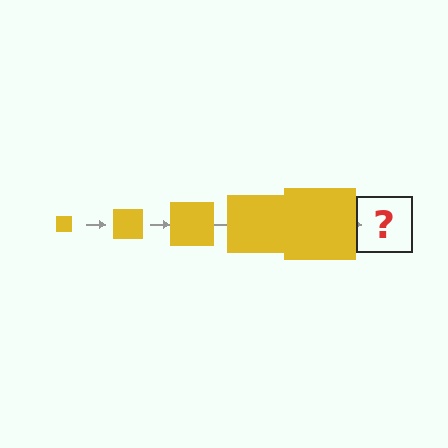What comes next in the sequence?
The next element should be a yellow square, larger than the previous one.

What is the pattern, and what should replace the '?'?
The pattern is that the square gets progressively larger each step. The '?' should be a yellow square, larger than the previous one.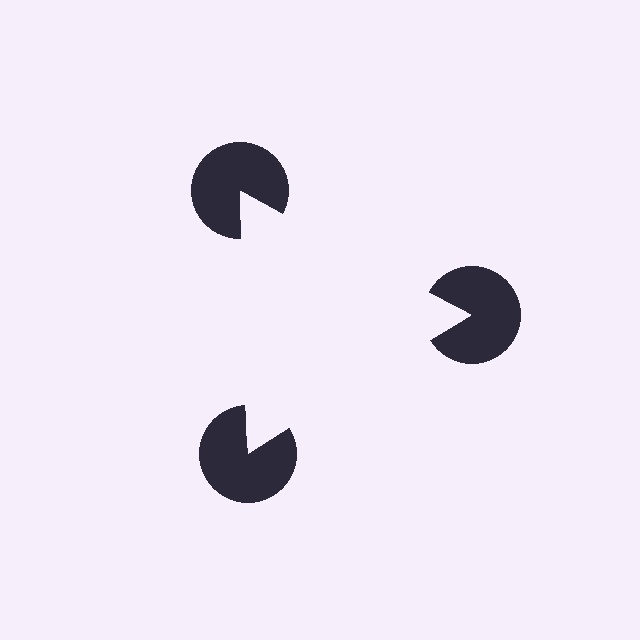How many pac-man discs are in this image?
There are 3 — one at each vertex of the illusory triangle.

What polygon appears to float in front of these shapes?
An illusory triangle — its edges are inferred from the aligned wedge cuts in the pac-man discs, not physically drawn.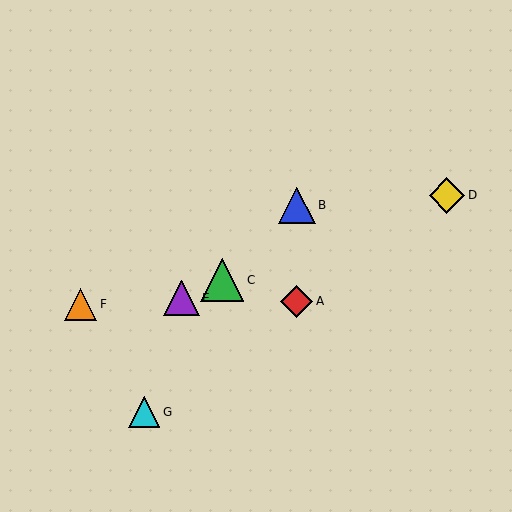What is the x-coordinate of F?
Object F is at x≈80.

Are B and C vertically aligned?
No, B is at x≈297 and C is at x≈222.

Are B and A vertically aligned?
Yes, both are at x≈297.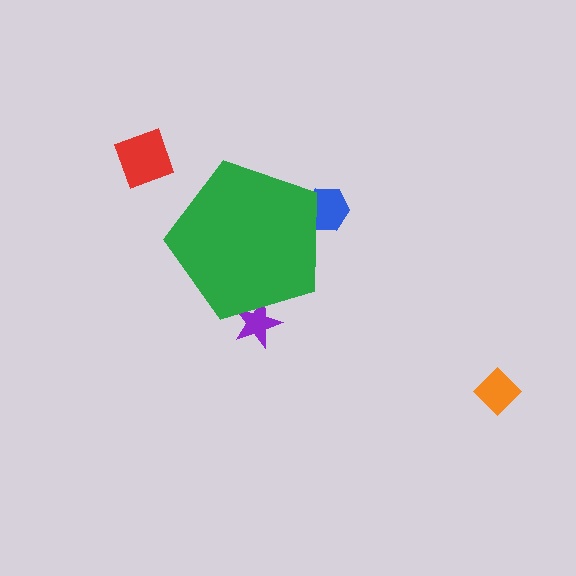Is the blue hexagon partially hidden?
Yes, the blue hexagon is partially hidden behind the green pentagon.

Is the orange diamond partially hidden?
No, the orange diamond is fully visible.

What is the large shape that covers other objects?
A green pentagon.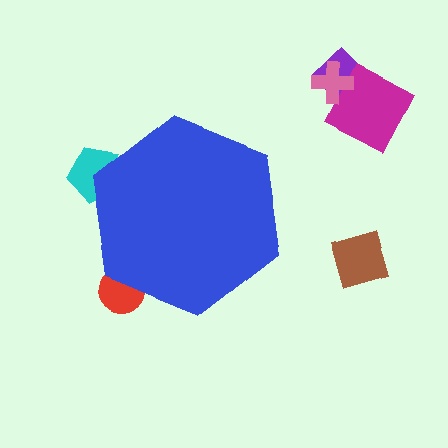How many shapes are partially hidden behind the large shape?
2 shapes are partially hidden.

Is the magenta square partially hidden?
No, the magenta square is fully visible.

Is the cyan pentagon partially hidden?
Yes, the cyan pentagon is partially hidden behind the blue hexagon.